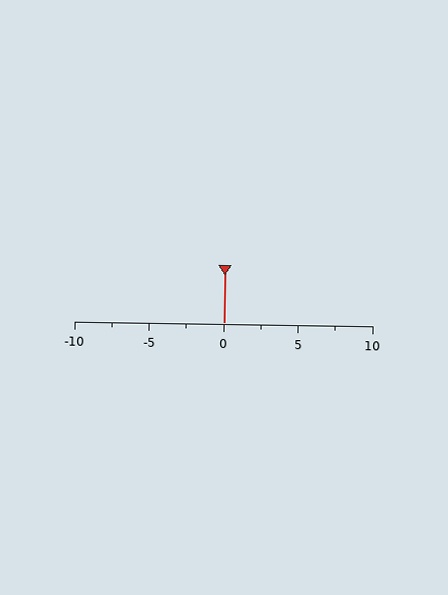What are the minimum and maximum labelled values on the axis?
The axis runs from -10 to 10.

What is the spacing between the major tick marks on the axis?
The major ticks are spaced 5 apart.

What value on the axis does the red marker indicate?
The marker indicates approximately 0.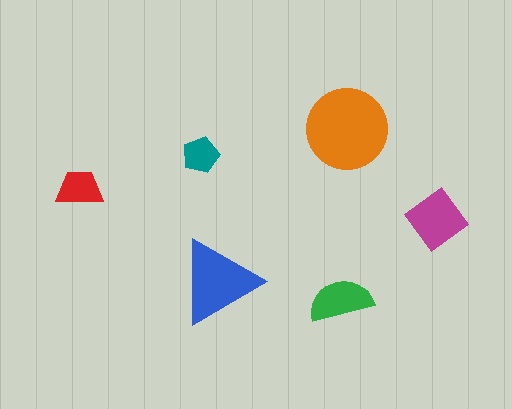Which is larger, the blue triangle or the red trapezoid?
The blue triangle.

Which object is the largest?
The orange circle.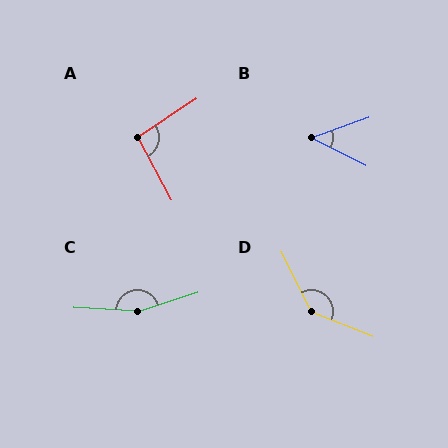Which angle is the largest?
C, at approximately 159 degrees.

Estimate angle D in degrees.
Approximately 138 degrees.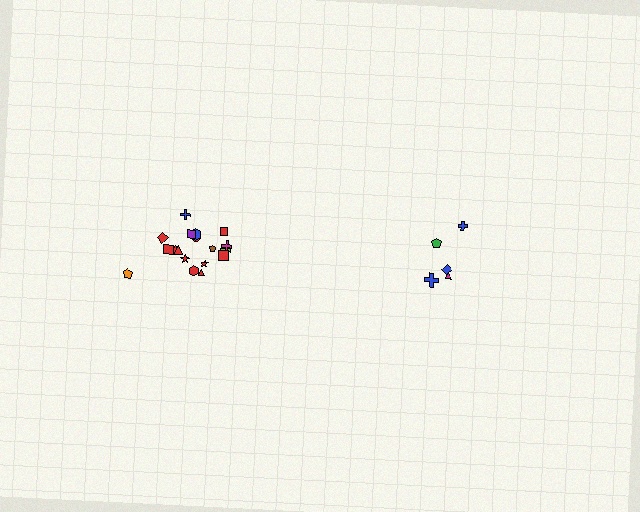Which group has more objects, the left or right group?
The left group.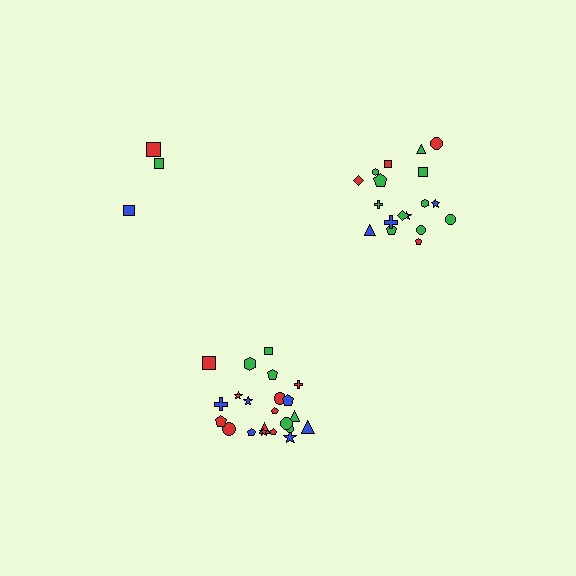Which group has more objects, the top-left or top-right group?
The top-right group.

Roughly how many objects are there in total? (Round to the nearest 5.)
Roughly 45 objects in total.